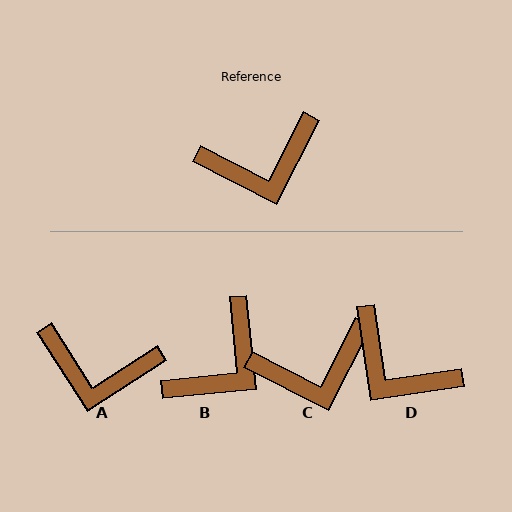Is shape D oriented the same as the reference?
No, it is off by about 54 degrees.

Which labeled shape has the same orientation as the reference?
C.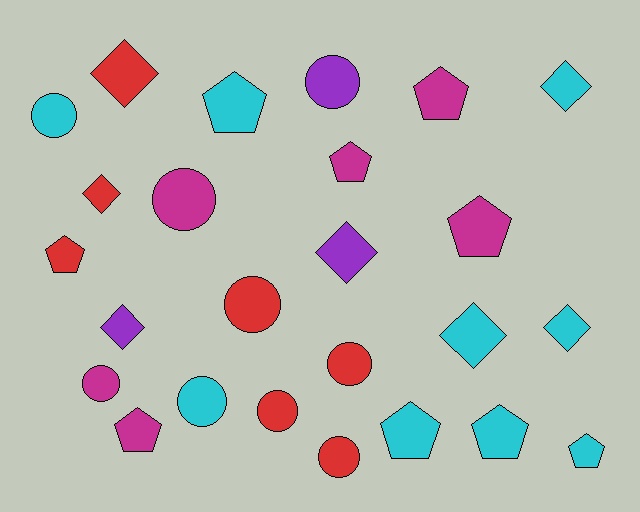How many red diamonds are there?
There are 2 red diamonds.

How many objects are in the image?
There are 25 objects.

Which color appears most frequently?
Cyan, with 9 objects.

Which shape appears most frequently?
Circle, with 9 objects.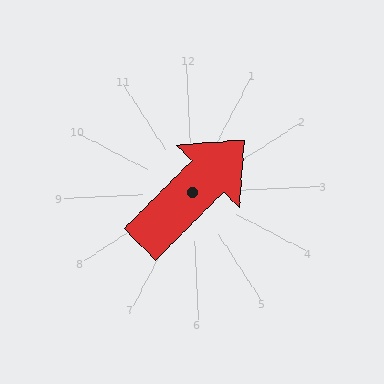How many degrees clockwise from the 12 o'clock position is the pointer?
Approximately 48 degrees.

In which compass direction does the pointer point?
Northeast.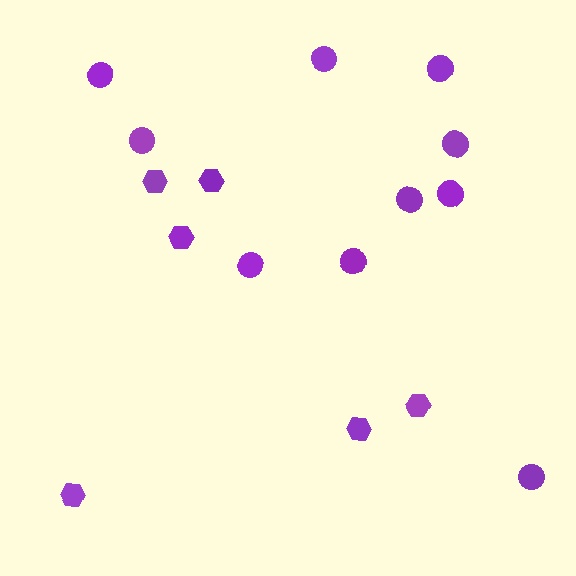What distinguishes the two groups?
There are 2 groups: one group of hexagons (6) and one group of circles (10).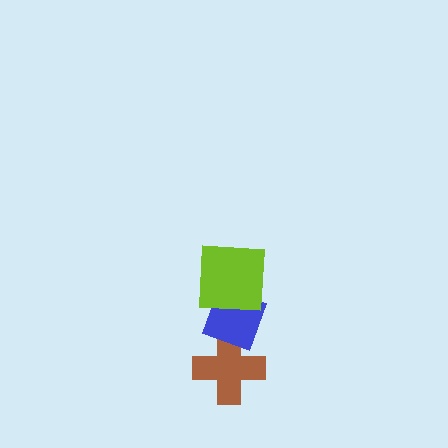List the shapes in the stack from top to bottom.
From top to bottom: the lime square, the blue diamond, the brown cross.